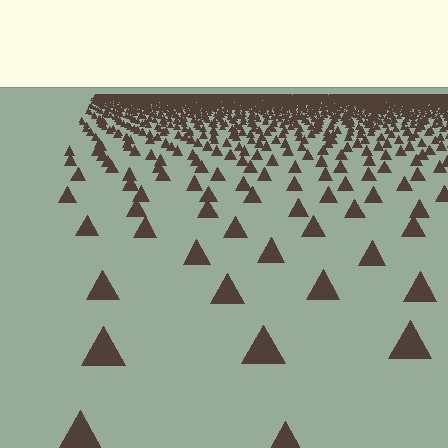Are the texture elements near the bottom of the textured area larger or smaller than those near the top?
Larger. Near the bottom, elements are closer to the viewer and appear at a bigger on-screen size.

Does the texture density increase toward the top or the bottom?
Density increases toward the top.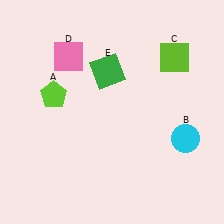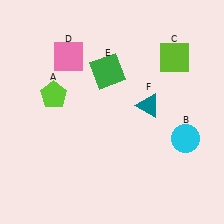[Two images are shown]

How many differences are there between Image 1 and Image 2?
There is 1 difference between the two images.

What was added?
A teal triangle (F) was added in Image 2.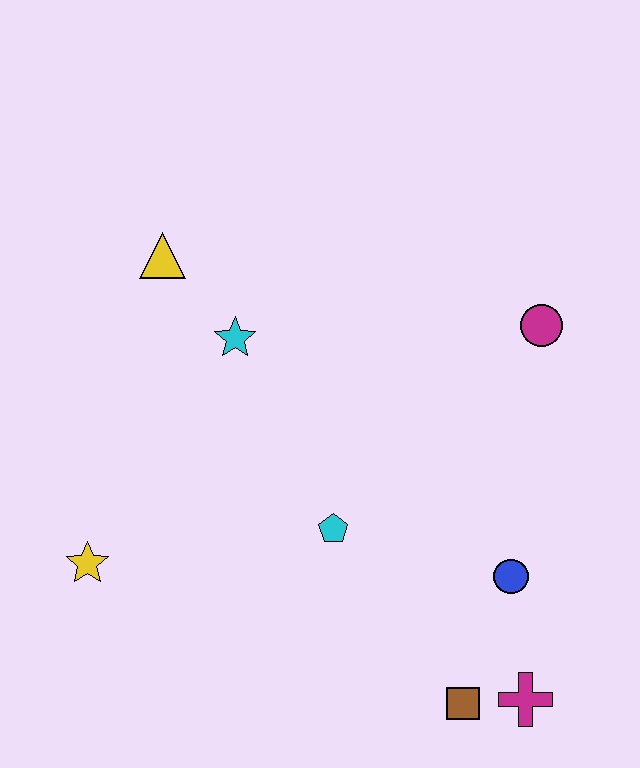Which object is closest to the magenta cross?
The brown square is closest to the magenta cross.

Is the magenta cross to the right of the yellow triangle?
Yes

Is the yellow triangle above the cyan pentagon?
Yes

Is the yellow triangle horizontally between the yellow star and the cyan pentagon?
Yes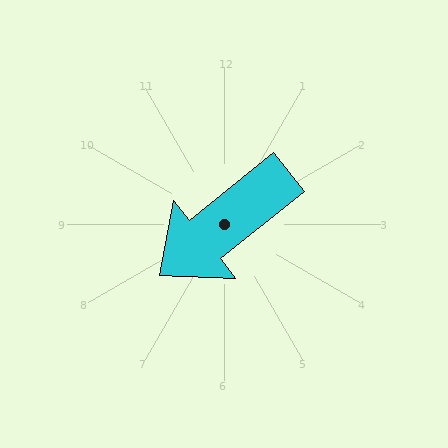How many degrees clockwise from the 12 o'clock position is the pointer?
Approximately 231 degrees.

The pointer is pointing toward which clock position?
Roughly 8 o'clock.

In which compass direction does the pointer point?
Southwest.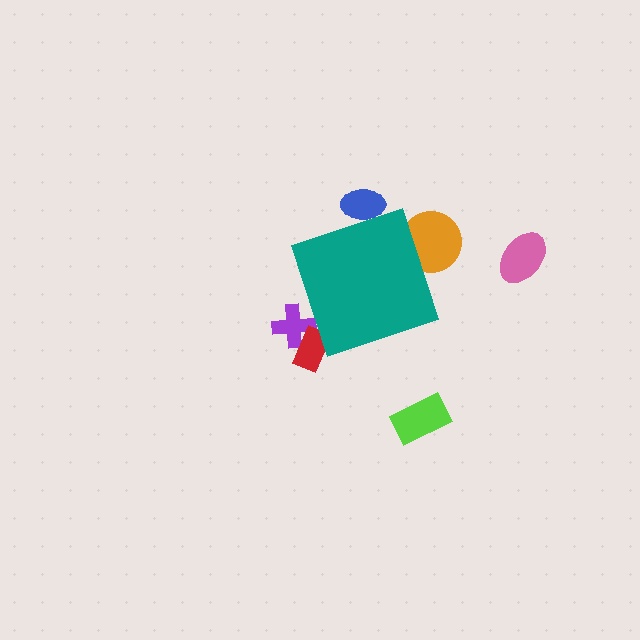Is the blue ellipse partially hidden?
Yes, the blue ellipse is partially hidden behind the teal diamond.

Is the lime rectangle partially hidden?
No, the lime rectangle is fully visible.